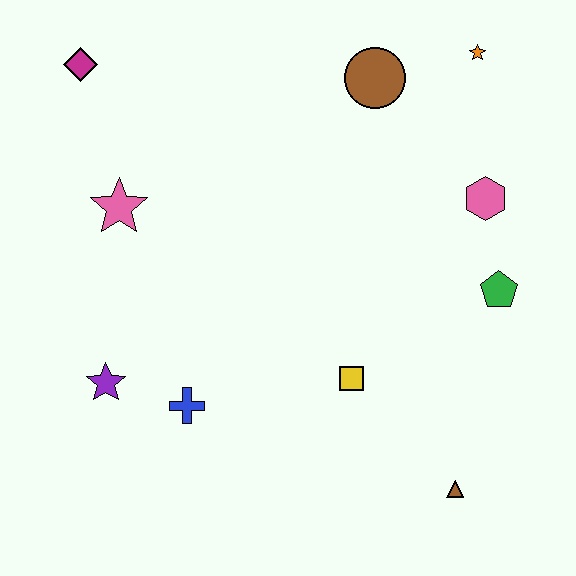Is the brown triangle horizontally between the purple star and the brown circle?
No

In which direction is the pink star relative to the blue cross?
The pink star is above the blue cross.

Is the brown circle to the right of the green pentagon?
No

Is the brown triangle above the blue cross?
No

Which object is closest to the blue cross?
The purple star is closest to the blue cross.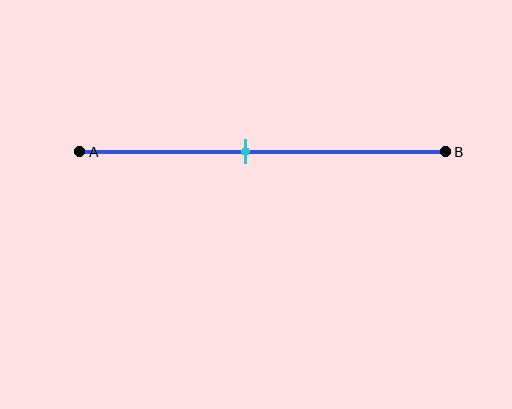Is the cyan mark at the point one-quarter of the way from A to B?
No, the mark is at about 45% from A, not at the 25% one-quarter point.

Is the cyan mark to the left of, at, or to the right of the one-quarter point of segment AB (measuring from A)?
The cyan mark is to the right of the one-quarter point of segment AB.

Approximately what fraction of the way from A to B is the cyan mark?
The cyan mark is approximately 45% of the way from A to B.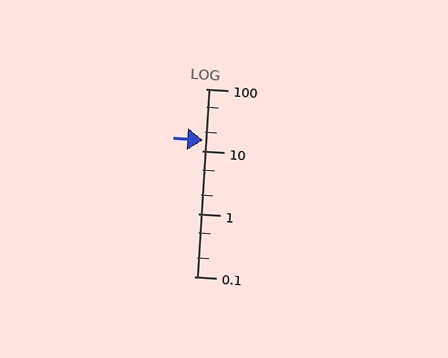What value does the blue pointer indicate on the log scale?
The pointer indicates approximately 15.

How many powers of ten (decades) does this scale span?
The scale spans 3 decades, from 0.1 to 100.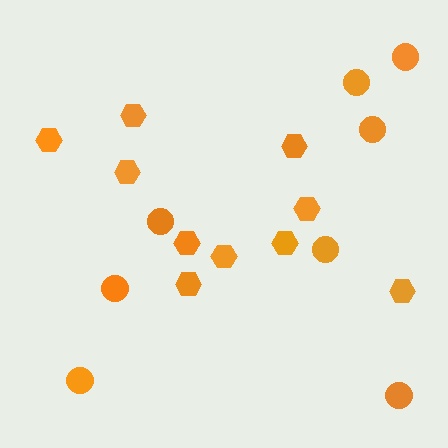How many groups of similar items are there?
There are 2 groups: one group of circles (8) and one group of hexagons (10).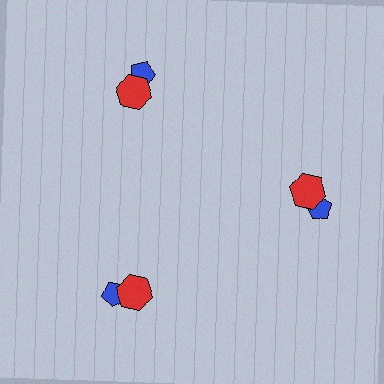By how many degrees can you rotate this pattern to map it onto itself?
The pattern maps onto itself every 120 degrees of rotation.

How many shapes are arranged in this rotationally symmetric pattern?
There are 6 shapes, arranged in 3 groups of 2.